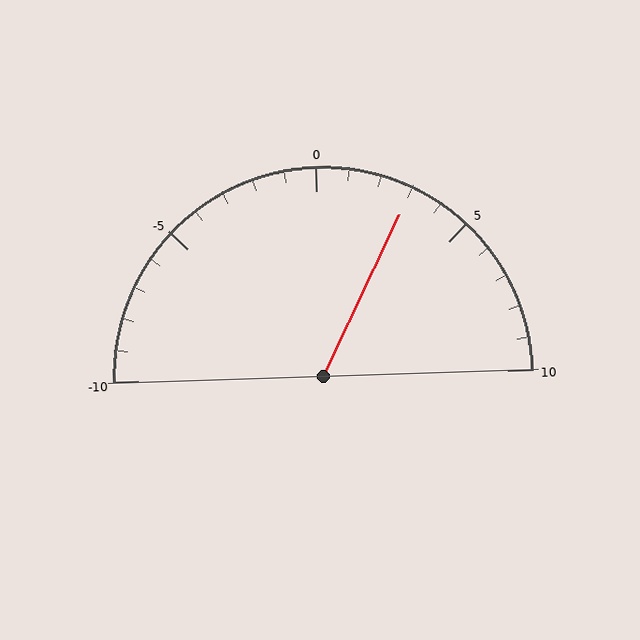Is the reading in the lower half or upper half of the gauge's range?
The reading is in the upper half of the range (-10 to 10).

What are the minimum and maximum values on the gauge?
The gauge ranges from -10 to 10.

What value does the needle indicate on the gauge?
The needle indicates approximately 3.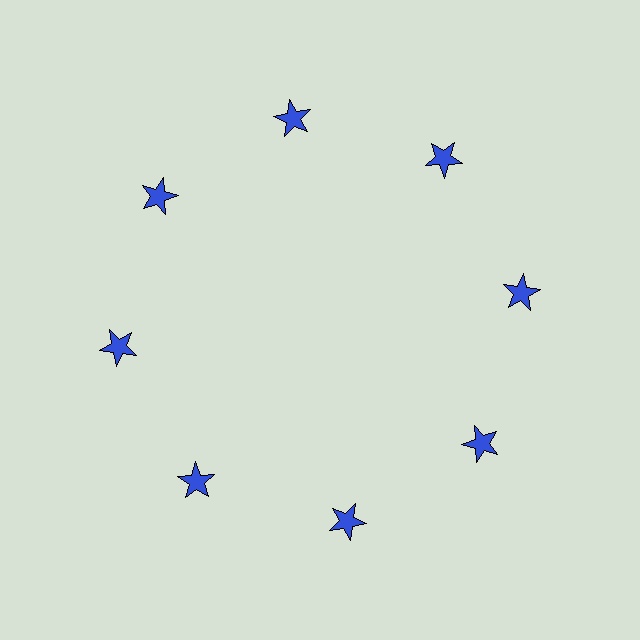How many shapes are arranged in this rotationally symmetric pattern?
There are 8 shapes, arranged in 8 groups of 1.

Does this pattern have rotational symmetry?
Yes, this pattern has 8-fold rotational symmetry. It looks the same after rotating 45 degrees around the center.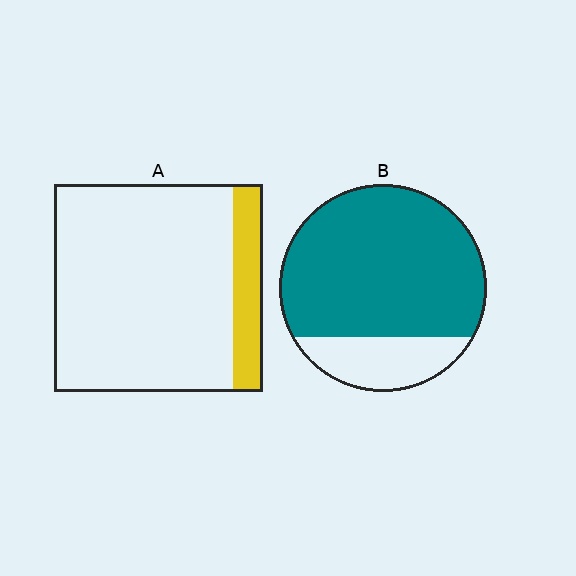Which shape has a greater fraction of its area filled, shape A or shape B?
Shape B.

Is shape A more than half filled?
No.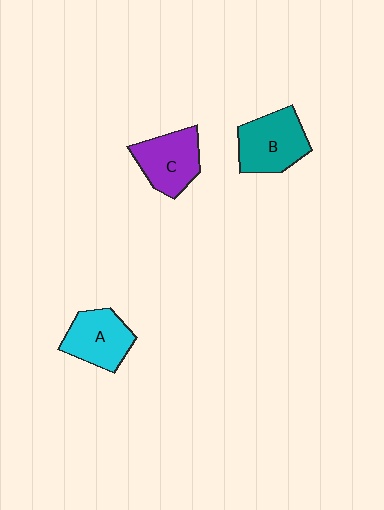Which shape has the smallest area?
Shape A (cyan).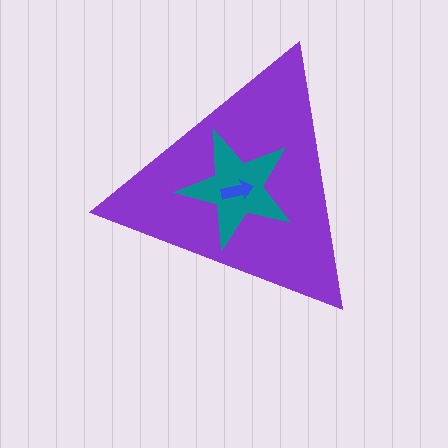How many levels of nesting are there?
3.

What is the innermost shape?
The blue arrow.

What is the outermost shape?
The purple triangle.